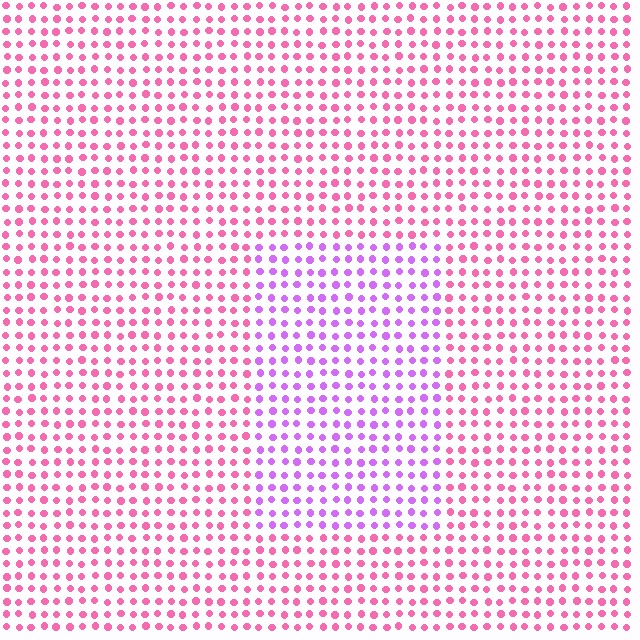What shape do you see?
I see a rectangle.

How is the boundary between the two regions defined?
The boundary is defined purely by a slight shift in hue (about 45 degrees). Spacing, size, and orientation are identical on both sides.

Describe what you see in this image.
The image is filled with small pink elements in a uniform arrangement. A rectangle-shaped region is visible where the elements are tinted to a slightly different hue, forming a subtle color boundary.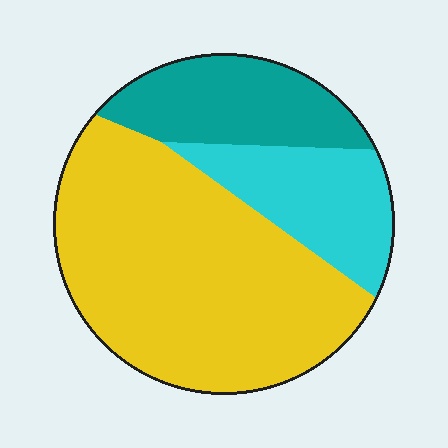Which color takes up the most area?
Yellow, at roughly 60%.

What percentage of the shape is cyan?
Cyan covers roughly 20% of the shape.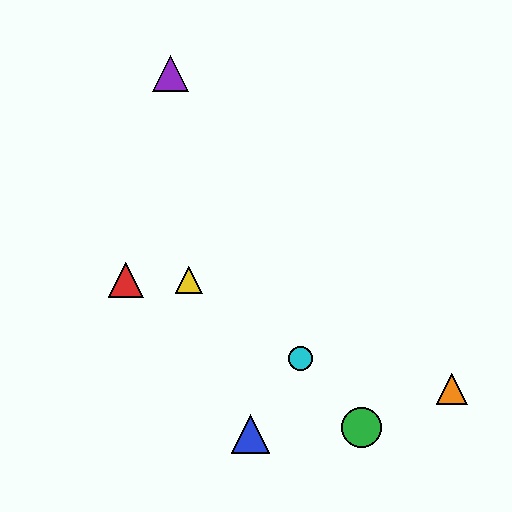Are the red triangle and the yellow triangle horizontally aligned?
Yes, both are at y≈280.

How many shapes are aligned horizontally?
2 shapes (the red triangle, the yellow triangle) are aligned horizontally.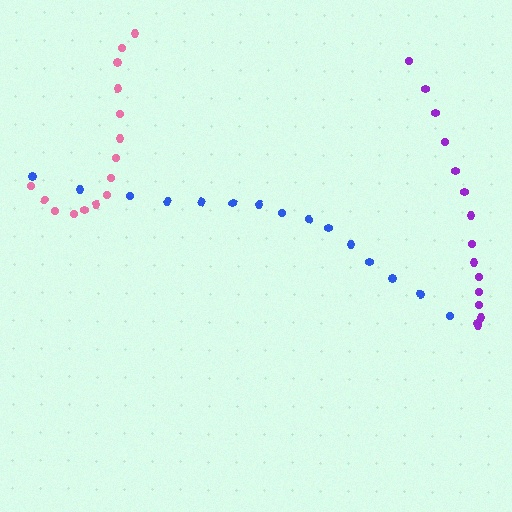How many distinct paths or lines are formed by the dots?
There are 3 distinct paths.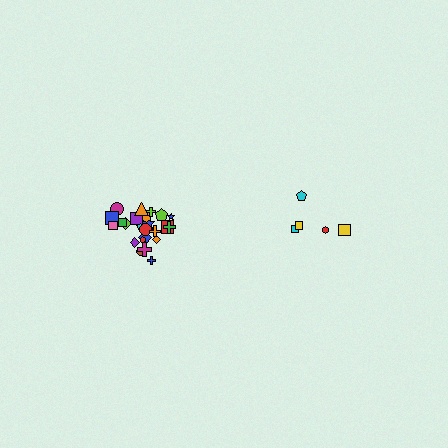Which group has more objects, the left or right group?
The left group.